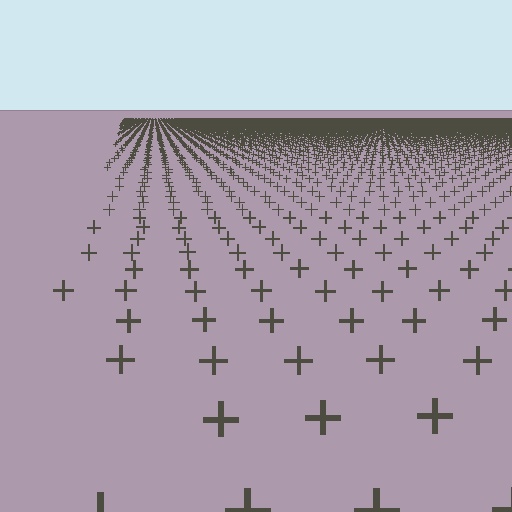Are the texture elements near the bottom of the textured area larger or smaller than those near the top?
Larger. Near the bottom, elements are closer to the viewer and appear at a bigger on-screen size.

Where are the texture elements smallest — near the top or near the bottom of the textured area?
Near the top.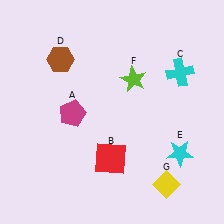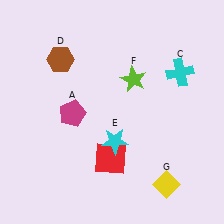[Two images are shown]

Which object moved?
The cyan star (E) moved left.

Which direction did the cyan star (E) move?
The cyan star (E) moved left.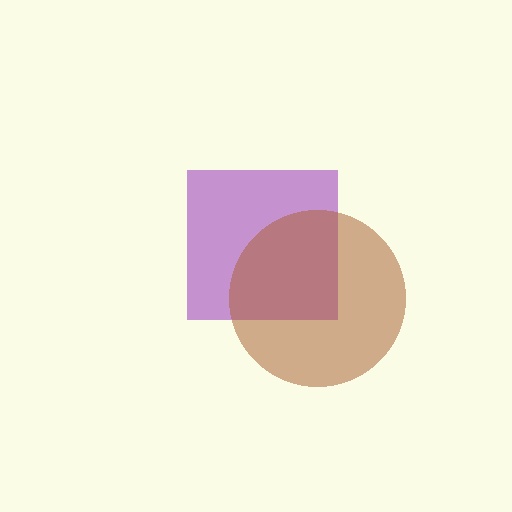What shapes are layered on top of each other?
The layered shapes are: a purple square, a brown circle.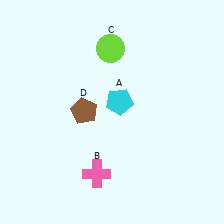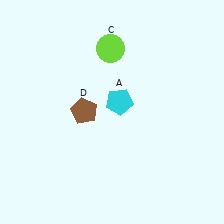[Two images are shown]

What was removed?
The pink cross (B) was removed in Image 2.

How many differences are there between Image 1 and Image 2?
There is 1 difference between the two images.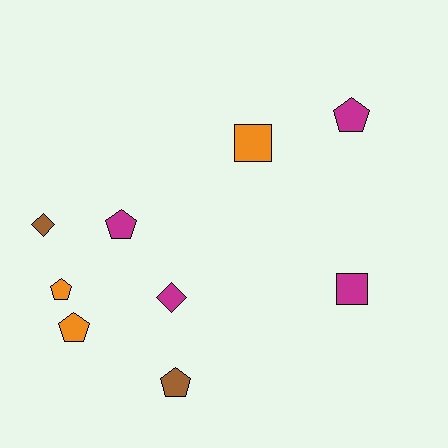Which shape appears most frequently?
Pentagon, with 5 objects.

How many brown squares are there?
There are no brown squares.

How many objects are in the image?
There are 9 objects.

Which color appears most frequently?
Magenta, with 4 objects.